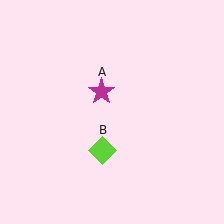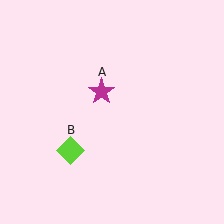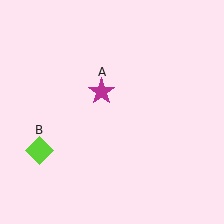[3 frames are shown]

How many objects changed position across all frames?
1 object changed position: lime diamond (object B).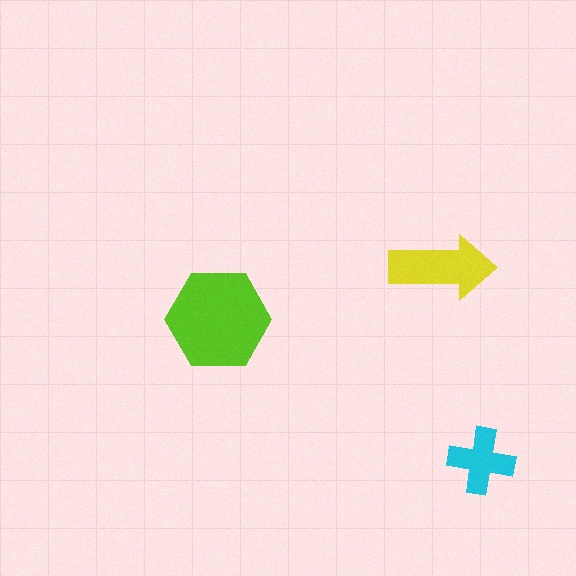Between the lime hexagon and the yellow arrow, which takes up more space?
The lime hexagon.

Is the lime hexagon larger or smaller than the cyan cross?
Larger.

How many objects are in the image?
There are 3 objects in the image.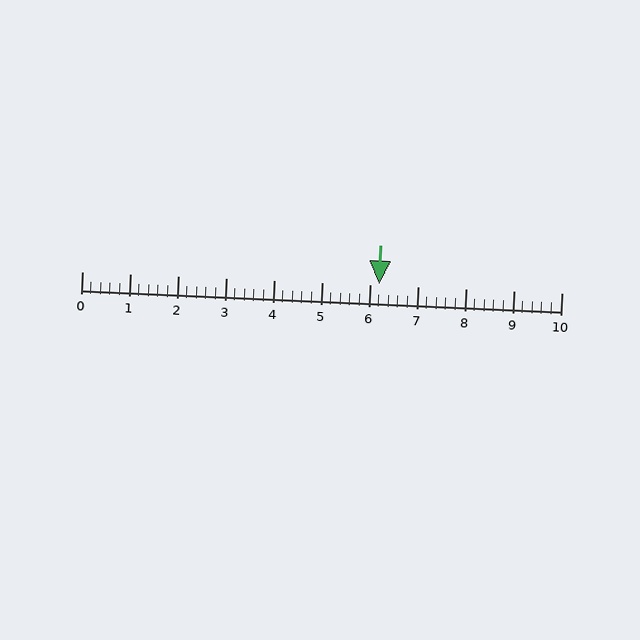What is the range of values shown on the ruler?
The ruler shows values from 0 to 10.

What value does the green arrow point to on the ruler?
The green arrow points to approximately 6.2.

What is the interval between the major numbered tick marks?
The major tick marks are spaced 1 units apart.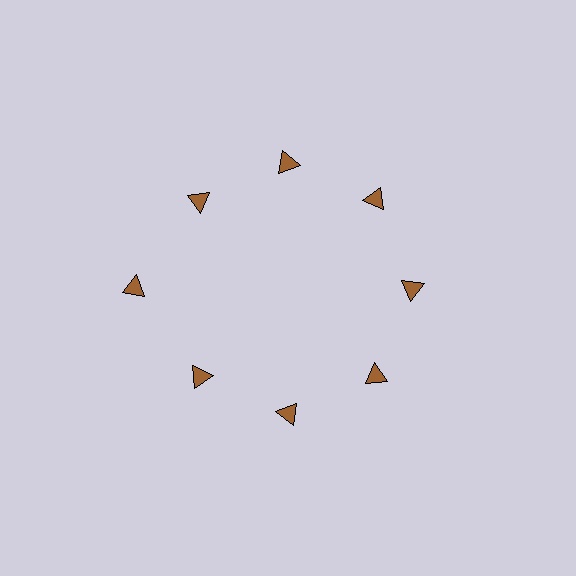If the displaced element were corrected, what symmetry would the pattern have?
It would have 8-fold rotational symmetry — the pattern would map onto itself every 45 degrees.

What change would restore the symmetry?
The symmetry would be restored by moving it inward, back onto the ring so that all 8 triangles sit at equal angles and equal distance from the center.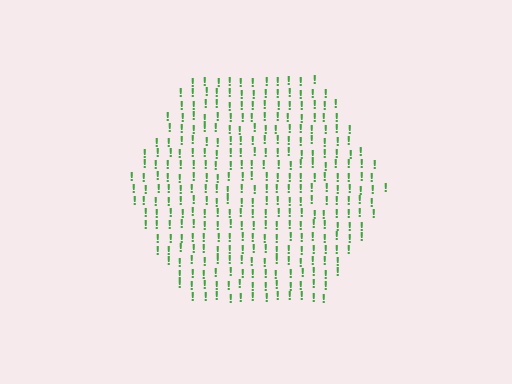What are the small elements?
The small elements are exclamation marks.